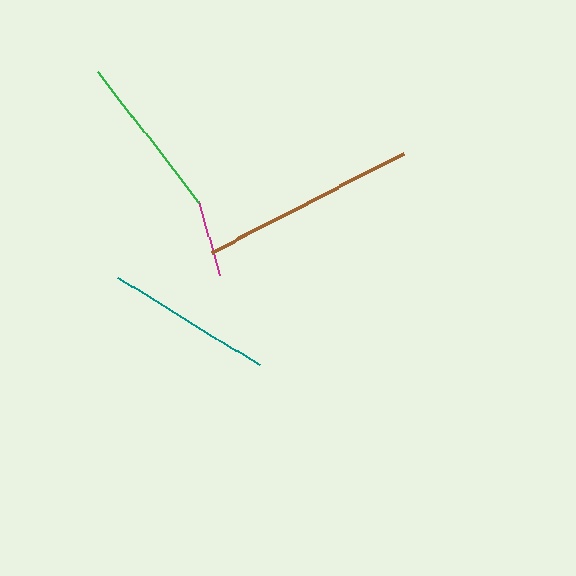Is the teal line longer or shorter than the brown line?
The brown line is longer than the teal line.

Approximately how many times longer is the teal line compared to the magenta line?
The teal line is approximately 2.2 times the length of the magenta line.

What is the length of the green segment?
The green segment is approximately 166 pixels long.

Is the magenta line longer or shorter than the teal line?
The teal line is longer than the magenta line.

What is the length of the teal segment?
The teal segment is approximately 166 pixels long.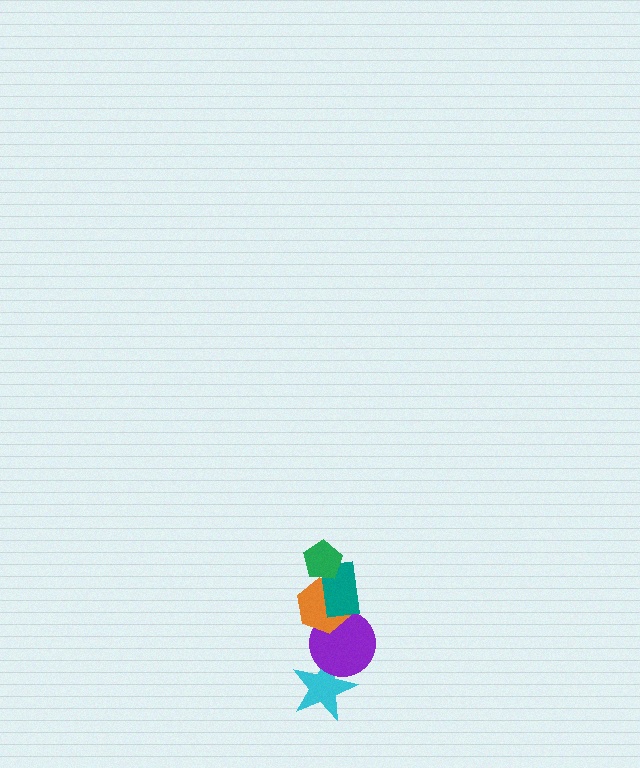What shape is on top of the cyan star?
The purple circle is on top of the cyan star.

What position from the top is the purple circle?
The purple circle is 4th from the top.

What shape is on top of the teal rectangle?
The green pentagon is on top of the teal rectangle.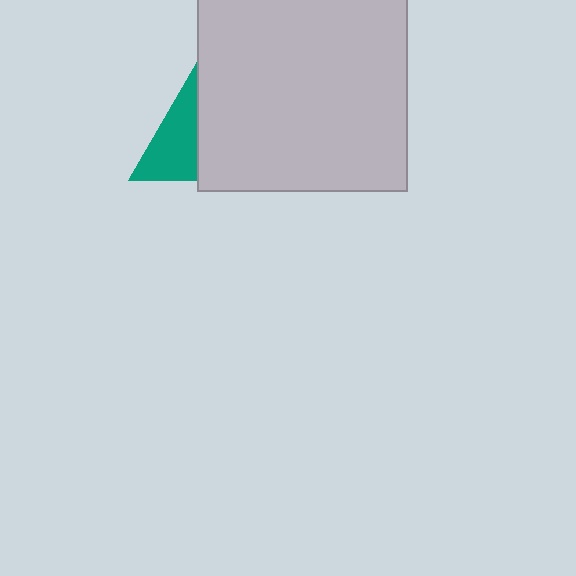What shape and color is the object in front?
The object in front is a light gray square.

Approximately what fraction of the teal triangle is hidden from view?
Roughly 50% of the teal triangle is hidden behind the light gray square.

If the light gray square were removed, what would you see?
You would see the complete teal triangle.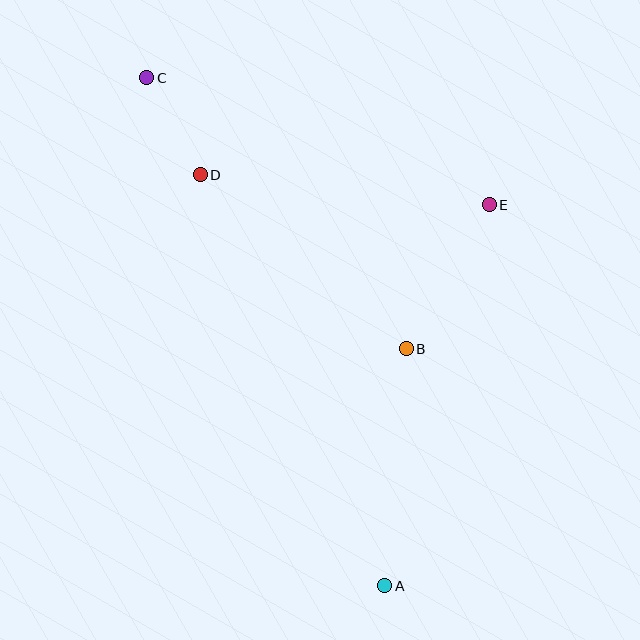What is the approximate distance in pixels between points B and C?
The distance between B and C is approximately 375 pixels.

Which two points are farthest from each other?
Points A and C are farthest from each other.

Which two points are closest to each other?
Points C and D are closest to each other.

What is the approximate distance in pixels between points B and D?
The distance between B and D is approximately 269 pixels.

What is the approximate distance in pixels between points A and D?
The distance between A and D is approximately 450 pixels.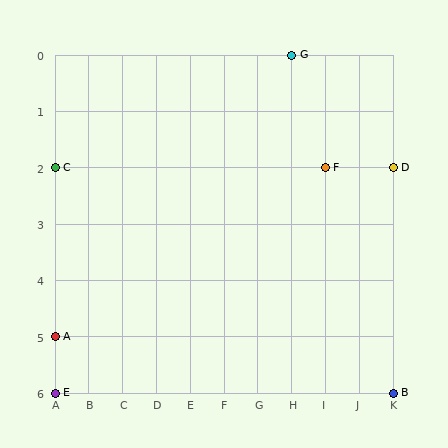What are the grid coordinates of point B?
Point B is at grid coordinates (K, 6).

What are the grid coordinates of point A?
Point A is at grid coordinates (A, 5).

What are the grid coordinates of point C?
Point C is at grid coordinates (A, 2).